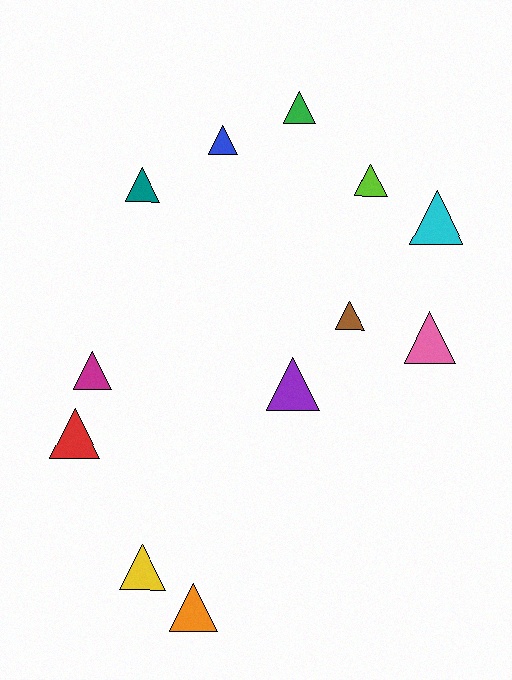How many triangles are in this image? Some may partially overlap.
There are 12 triangles.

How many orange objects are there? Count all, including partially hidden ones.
There is 1 orange object.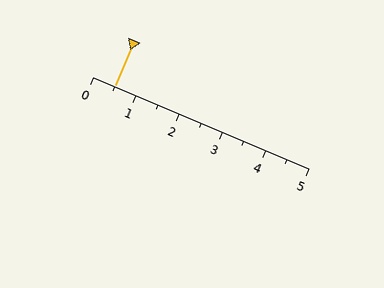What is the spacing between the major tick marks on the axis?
The major ticks are spaced 1 apart.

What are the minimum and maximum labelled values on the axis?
The axis runs from 0 to 5.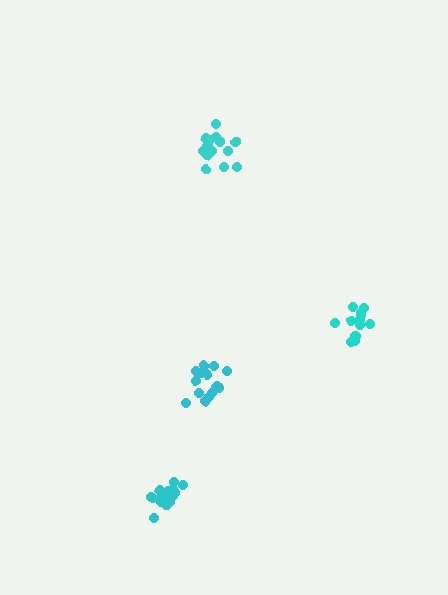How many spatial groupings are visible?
There are 4 spatial groupings.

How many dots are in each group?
Group 1: 12 dots, Group 2: 16 dots, Group 3: 15 dots, Group 4: 15 dots (58 total).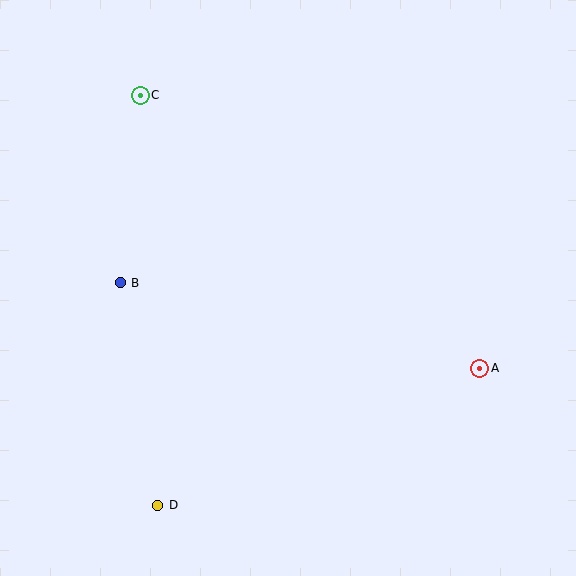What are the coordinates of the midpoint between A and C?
The midpoint between A and C is at (310, 232).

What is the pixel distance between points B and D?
The distance between B and D is 226 pixels.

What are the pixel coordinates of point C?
Point C is at (140, 95).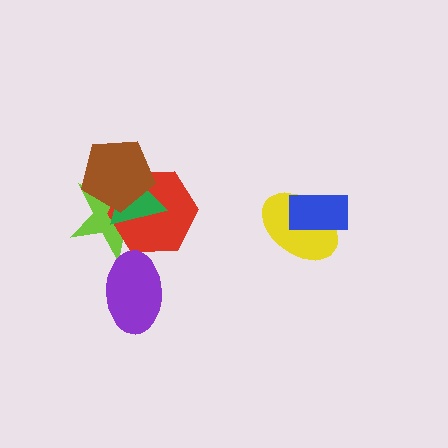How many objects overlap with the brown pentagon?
3 objects overlap with the brown pentagon.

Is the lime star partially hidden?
Yes, it is partially covered by another shape.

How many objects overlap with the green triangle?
3 objects overlap with the green triangle.